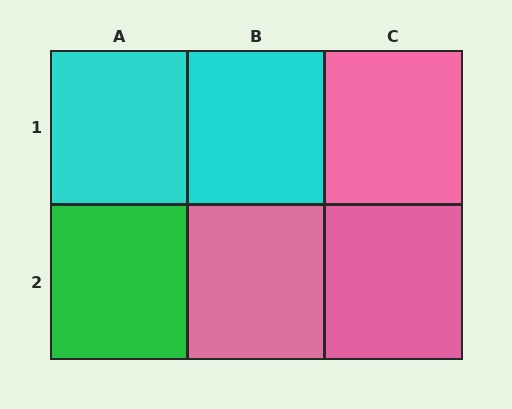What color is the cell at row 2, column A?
Green.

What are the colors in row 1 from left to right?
Cyan, cyan, pink.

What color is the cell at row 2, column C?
Pink.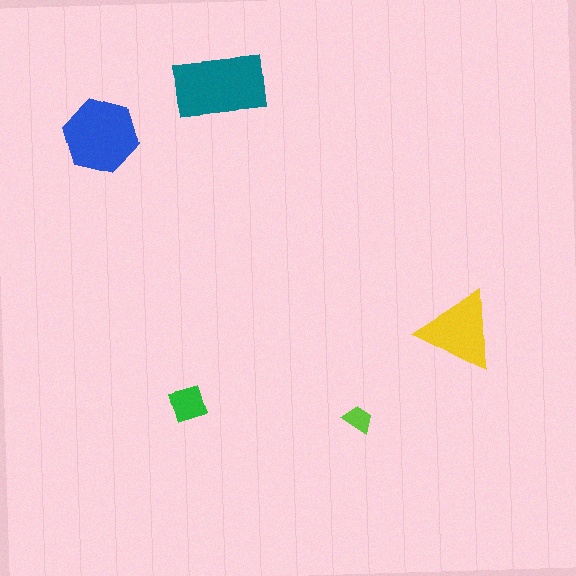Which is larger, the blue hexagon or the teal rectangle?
The teal rectangle.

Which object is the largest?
The teal rectangle.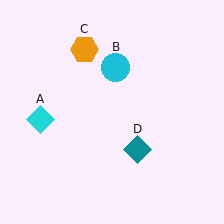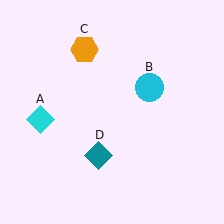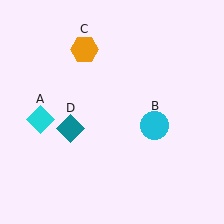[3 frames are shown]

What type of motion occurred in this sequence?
The cyan circle (object B), teal diamond (object D) rotated clockwise around the center of the scene.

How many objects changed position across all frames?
2 objects changed position: cyan circle (object B), teal diamond (object D).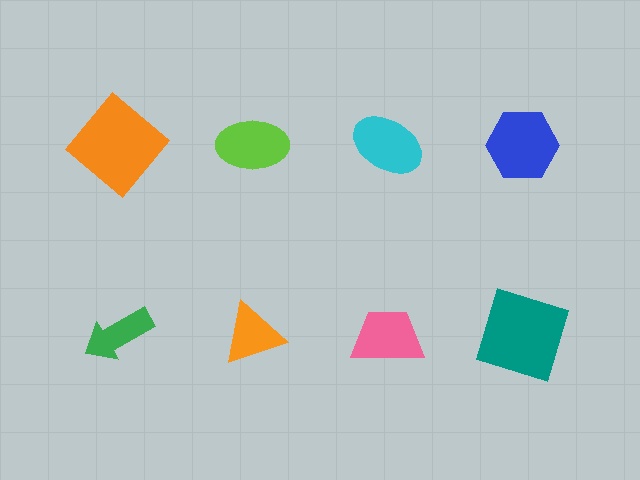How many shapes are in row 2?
4 shapes.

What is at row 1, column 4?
A blue hexagon.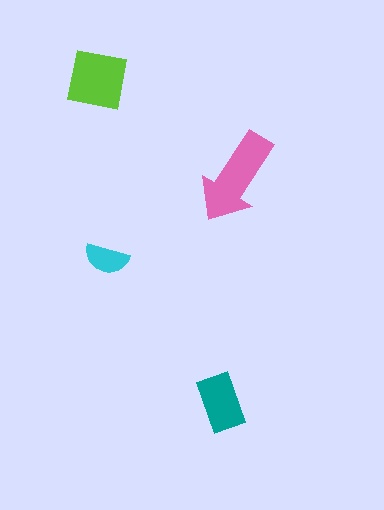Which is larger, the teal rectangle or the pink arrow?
The pink arrow.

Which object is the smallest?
The cyan semicircle.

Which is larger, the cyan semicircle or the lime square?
The lime square.